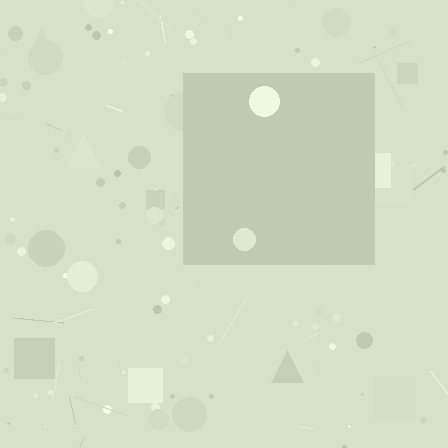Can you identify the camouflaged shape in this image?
The camouflaged shape is a square.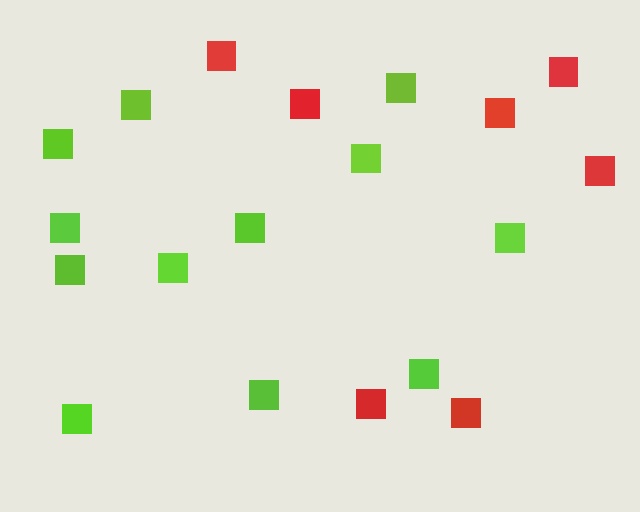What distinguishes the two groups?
There are 2 groups: one group of red squares (7) and one group of lime squares (12).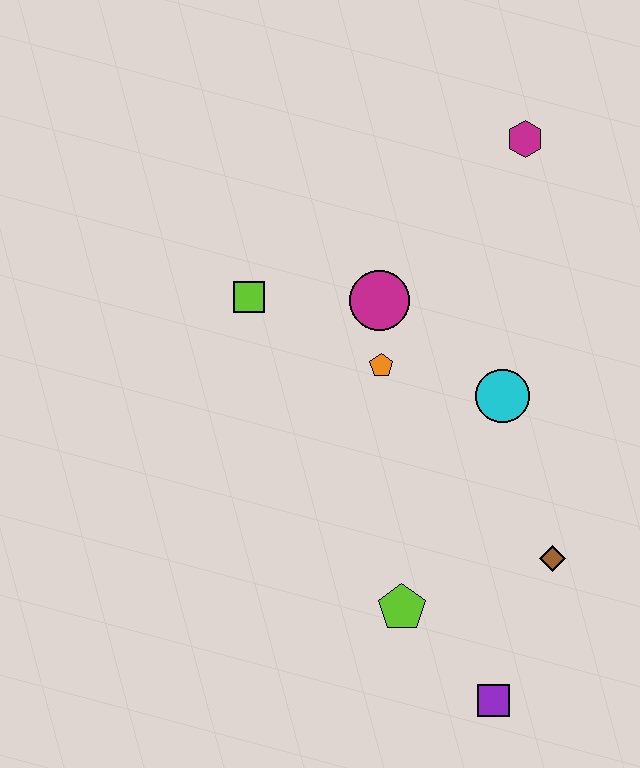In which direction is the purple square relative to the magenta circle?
The purple square is below the magenta circle.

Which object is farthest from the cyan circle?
The purple square is farthest from the cyan circle.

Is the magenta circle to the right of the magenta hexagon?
No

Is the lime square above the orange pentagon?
Yes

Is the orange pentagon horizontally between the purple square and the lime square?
Yes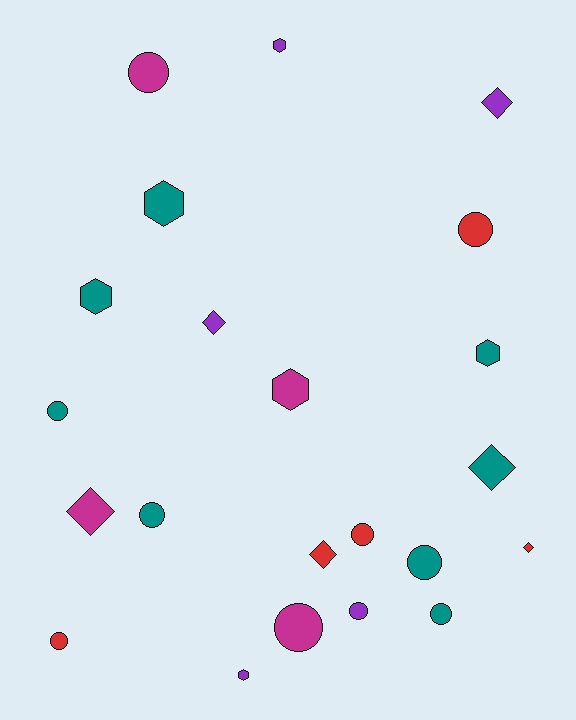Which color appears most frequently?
Teal, with 8 objects.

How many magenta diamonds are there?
There is 1 magenta diamond.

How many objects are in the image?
There are 22 objects.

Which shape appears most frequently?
Circle, with 10 objects.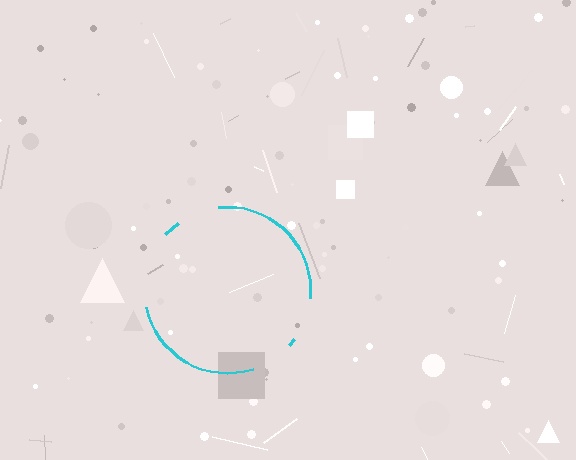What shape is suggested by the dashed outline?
The dashed outline suggests a circle.